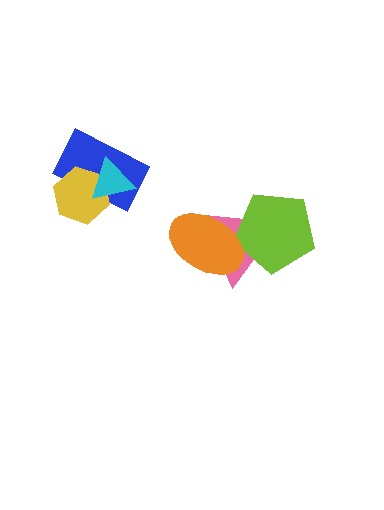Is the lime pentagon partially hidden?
Yes, it is partially covered by another shape.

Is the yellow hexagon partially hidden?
Yes, it is partially covered by another shape.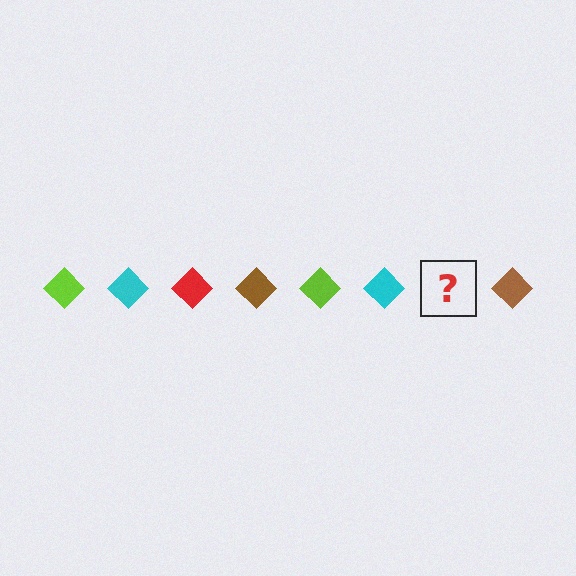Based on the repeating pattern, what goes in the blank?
The blank should be a red diamond.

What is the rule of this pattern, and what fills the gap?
The rule is that the pattern cycles through lime, cyan, red, brown diamonds. The gap should be filled with a red diamond.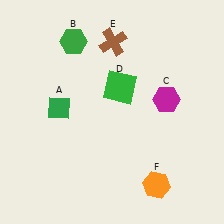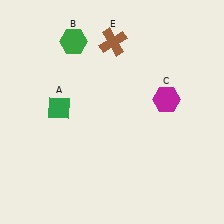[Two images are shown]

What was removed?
The green square (D), the orange hexagon (F) were removed in Image 2.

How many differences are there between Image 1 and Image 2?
There are 2 differences between the two images.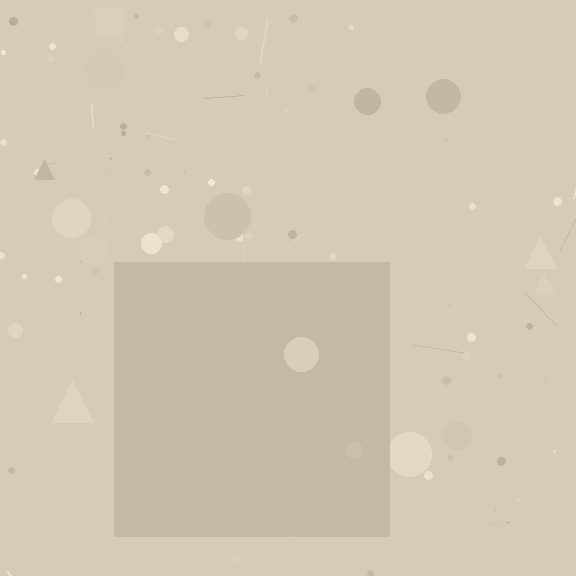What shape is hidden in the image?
A square is hidden in the image.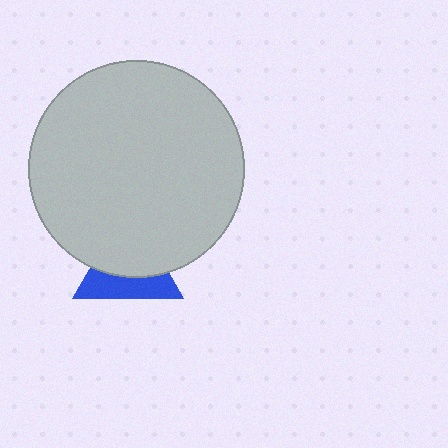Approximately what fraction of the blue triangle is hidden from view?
Roughly 56% of the blue triangle is hidden behind the light gray circle.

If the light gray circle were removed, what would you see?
You would see the complete blue triangle.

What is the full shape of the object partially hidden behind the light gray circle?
The partially hidden object is a blue triangle.